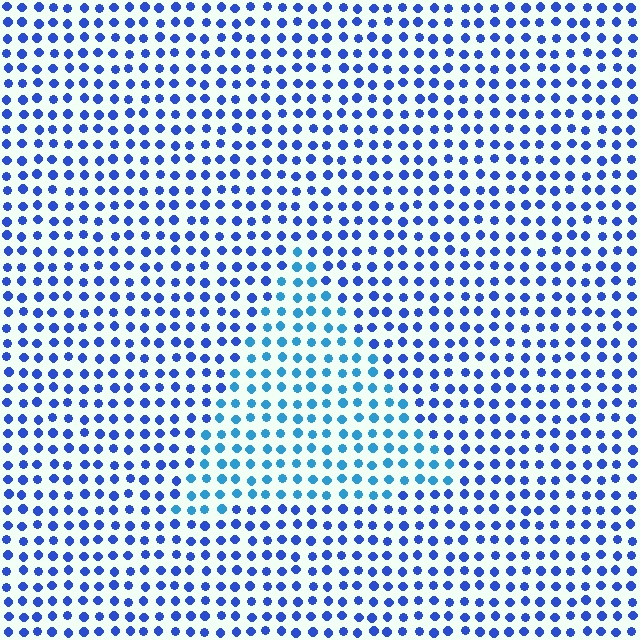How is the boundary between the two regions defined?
The boundary is defined purely by a slight shift in hue (about 28 degrees). Spacing, size, and orientation are identical on both sides.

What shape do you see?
I see a triangle.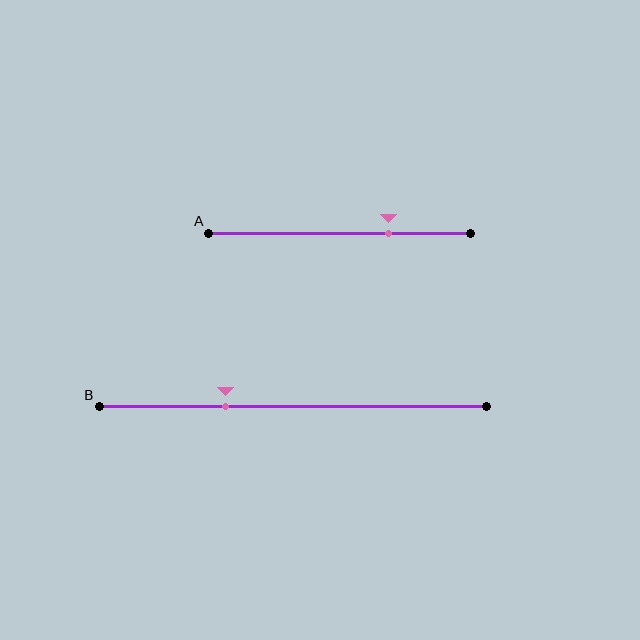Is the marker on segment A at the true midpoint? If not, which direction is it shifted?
No, the marker on segment A is shifted to the right by about 19% of the segment length.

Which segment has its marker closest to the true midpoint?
Segment B has its marker closest to the true midpoint.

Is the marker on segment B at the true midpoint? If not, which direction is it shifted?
No, the marker on segment B is shifted to the left by about 17% of the segment length.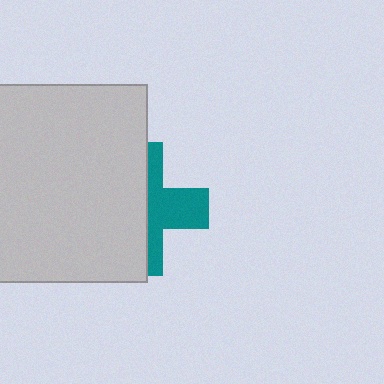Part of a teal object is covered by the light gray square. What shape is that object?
It is a cross.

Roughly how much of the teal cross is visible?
A small part of it is visible (roughly 43%).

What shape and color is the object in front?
The object in front is a light gray square.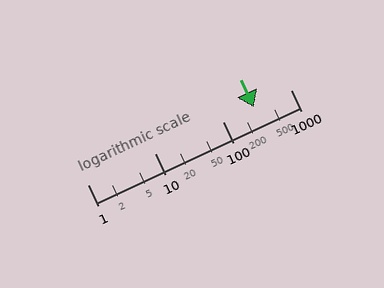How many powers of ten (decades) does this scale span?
The scale spans 3 decades, from 1 to 1000.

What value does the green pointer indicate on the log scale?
The pointer indicates approximately 290.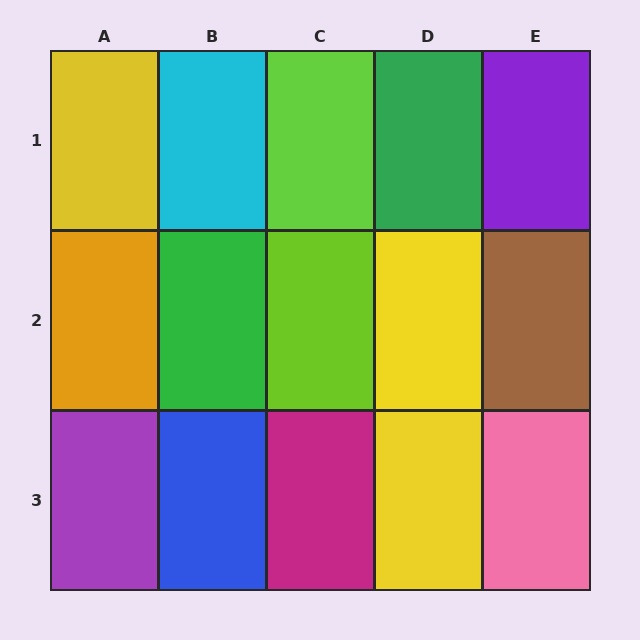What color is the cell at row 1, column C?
Lime.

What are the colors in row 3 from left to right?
Purple, blue, magenta, yellow, pink.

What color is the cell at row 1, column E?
Purple.